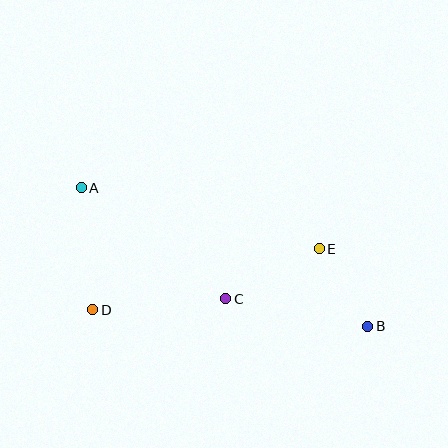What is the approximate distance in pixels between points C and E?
The distance between C and E is approximately 106 pixels.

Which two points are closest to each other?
Points B and E are closest to each other.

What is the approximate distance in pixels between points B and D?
The distance between B and D is approximately 276 pixels.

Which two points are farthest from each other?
Points A and B are farthest from each other.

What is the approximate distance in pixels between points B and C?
The distance between B and C is approximately 145 pixels.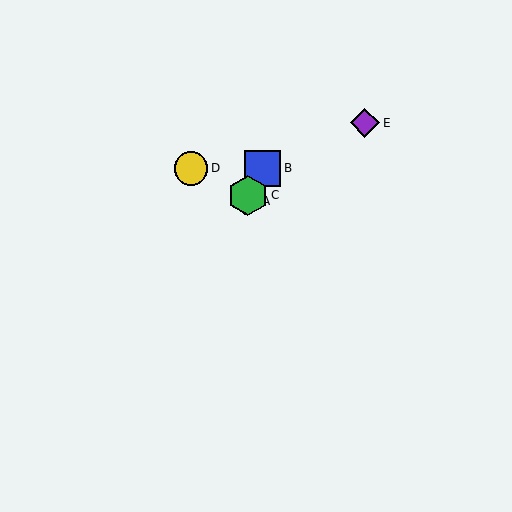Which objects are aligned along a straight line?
Objects A, B, C are aligned along a straight line.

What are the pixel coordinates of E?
Object E is at (365, 123).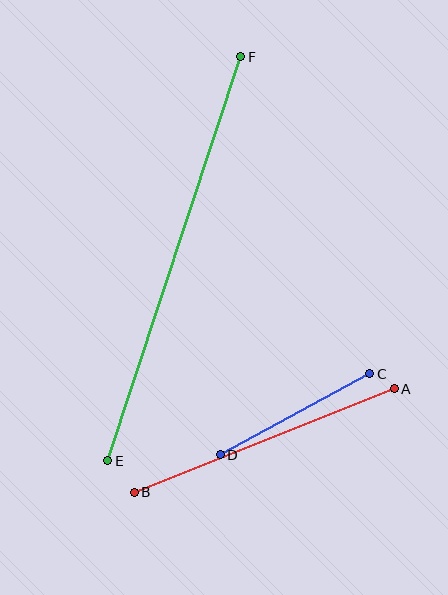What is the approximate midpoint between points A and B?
The midpoint is at approximately (264, 440) pixels.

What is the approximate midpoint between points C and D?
The midpoint is at approximately (295, 414) pixels.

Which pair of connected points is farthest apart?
Points E and F are farthest apart.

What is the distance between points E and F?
The distance is approximately 426 pixels.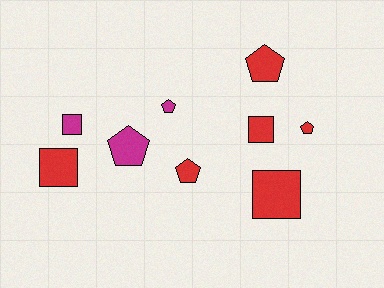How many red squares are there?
There are 3 red squares.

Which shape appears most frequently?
Pentagon, with 5 objects.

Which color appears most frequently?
Red, with 6 objects.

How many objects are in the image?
There are 9 objects.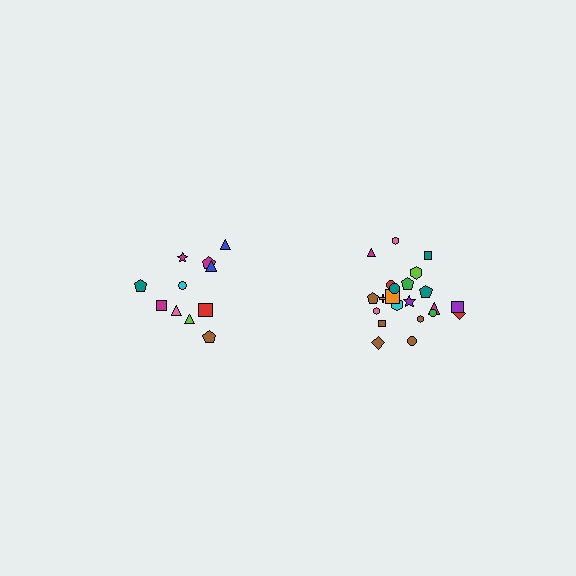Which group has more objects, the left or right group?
The right group.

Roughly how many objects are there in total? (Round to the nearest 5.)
Roughly 35 objects in total.